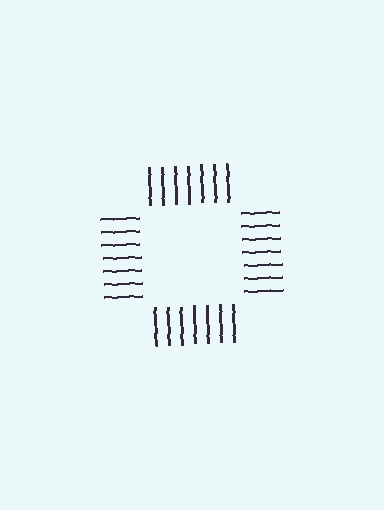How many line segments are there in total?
28 — 7 along each of the 4 edges.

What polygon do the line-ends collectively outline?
An illusory square — the line segments terminate on its edges but no continuous stroke is drawn.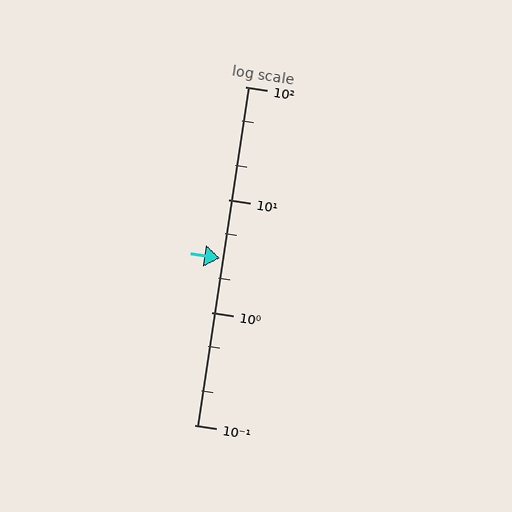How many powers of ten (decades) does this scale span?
The scale spans 3 decades, from 0.1 to 100.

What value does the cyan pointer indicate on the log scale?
The pointer indicates approximately 3.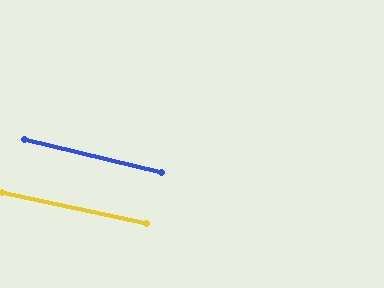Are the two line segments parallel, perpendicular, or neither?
Parallel — their directions differ by only 1.6°.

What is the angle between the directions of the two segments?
Approximately 2 degrees.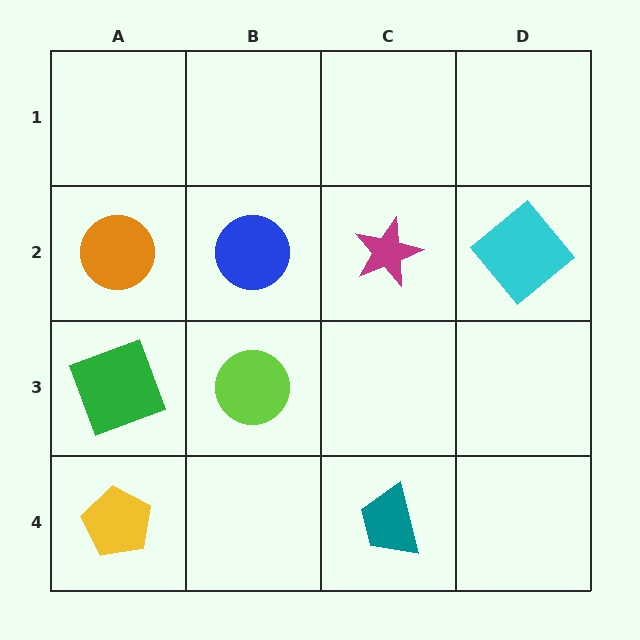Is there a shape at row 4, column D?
No, that cell is empty.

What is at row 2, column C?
A magenta star.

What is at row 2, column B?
A blue circle.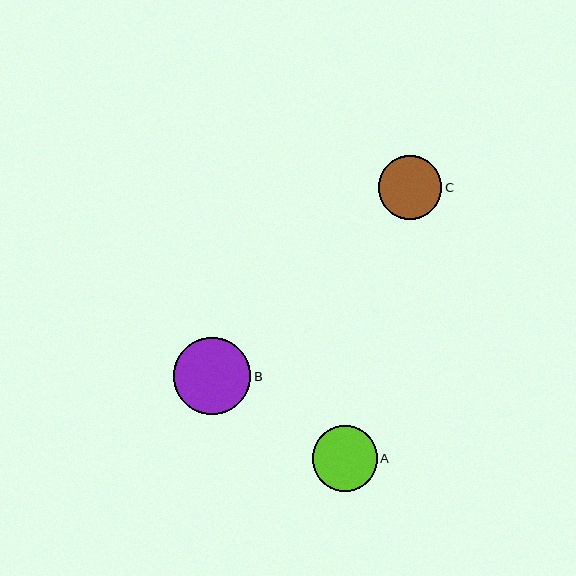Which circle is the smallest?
Circle C is the smallest with a size of approximately 64 pixels.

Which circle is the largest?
Circle B is the largest with a size of approximately 77 pixels.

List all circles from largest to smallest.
From largest to smallest: B, A, C.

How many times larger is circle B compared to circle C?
Circle B is approximately 1.2 times the size of circle C.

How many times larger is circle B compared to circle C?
Circle B is approximately 1.2 times the size of circle C.